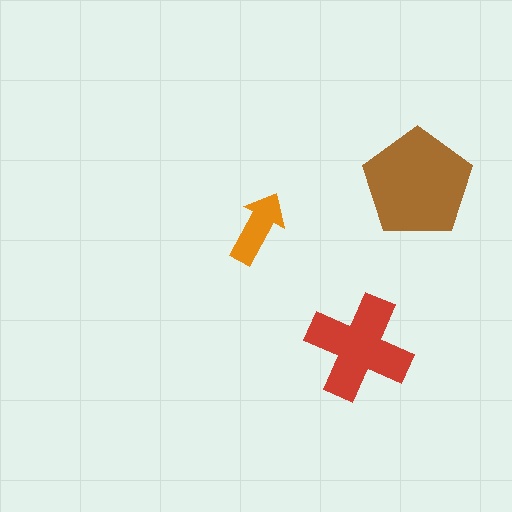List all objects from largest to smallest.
The brown pentagon, the red cross, the orange arrow.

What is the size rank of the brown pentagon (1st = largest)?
1st.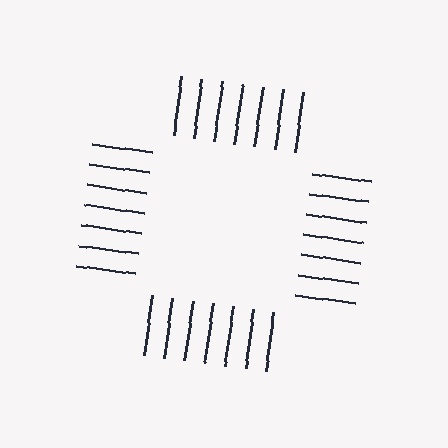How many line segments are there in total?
28 — 7 along each of the 4 edges.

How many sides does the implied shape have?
4 sides — the line-ends trace a square.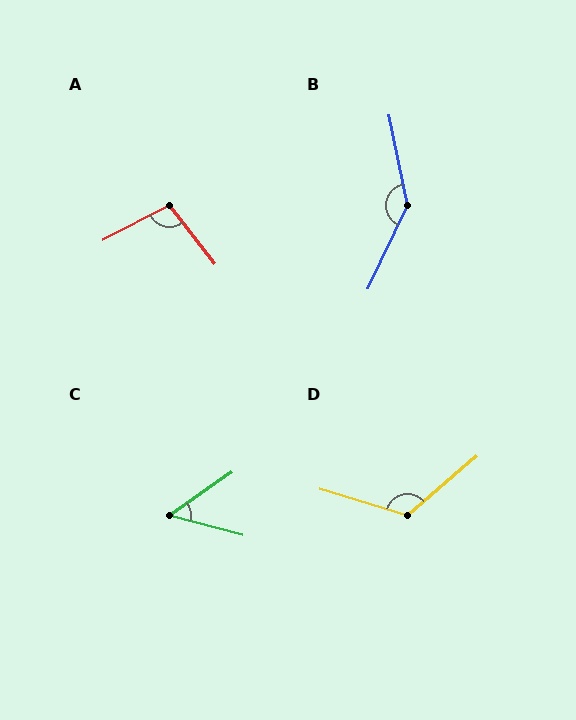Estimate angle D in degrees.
Approximately 122 degrees.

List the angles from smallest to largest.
C (49°), A (100°), D (122°), B (143°).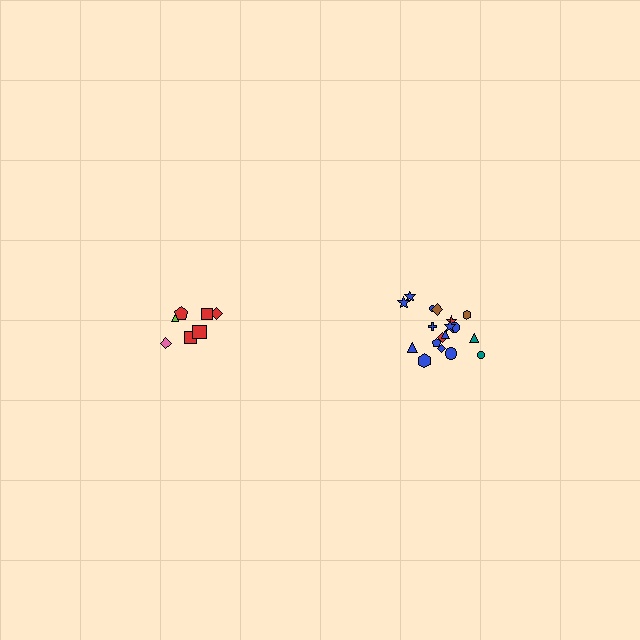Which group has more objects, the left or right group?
The right group.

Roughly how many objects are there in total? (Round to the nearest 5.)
Roughly 25 objects in total.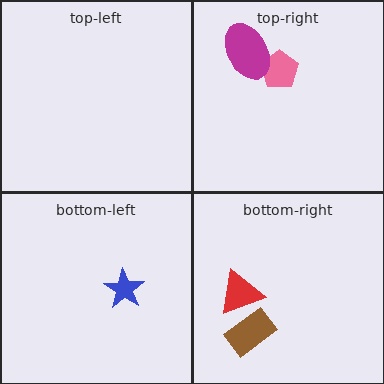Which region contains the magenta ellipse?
The top-right region.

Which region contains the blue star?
The bottom-left region.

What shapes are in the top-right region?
The pink pentagon, the magenta ellipse.